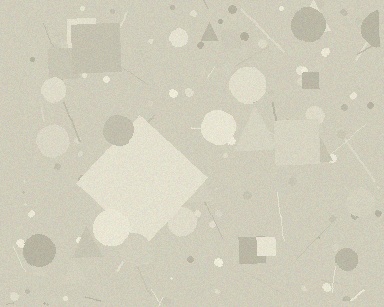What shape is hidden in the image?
A diamond is hidden in the image.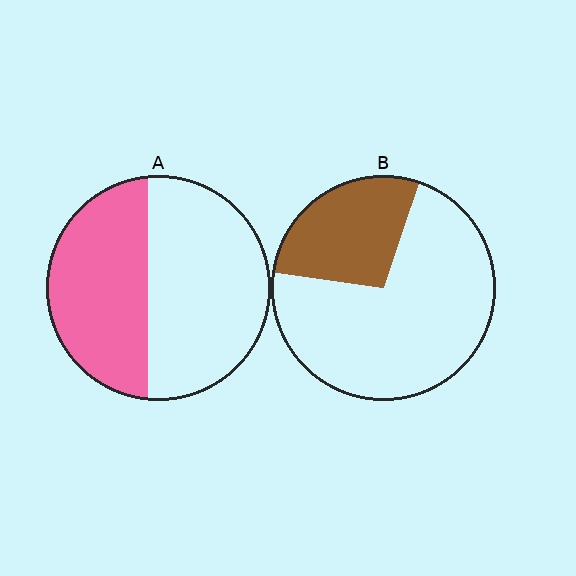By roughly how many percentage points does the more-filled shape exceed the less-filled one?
By roughly 15 percentage points (A over B).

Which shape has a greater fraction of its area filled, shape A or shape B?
Shape A.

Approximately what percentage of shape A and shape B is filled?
A is approximately 45% and B is approximately 30%.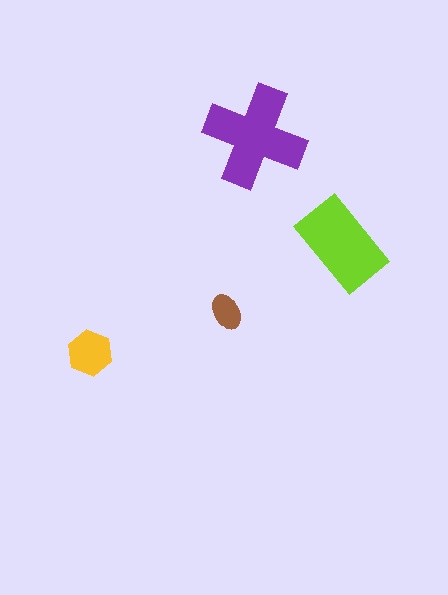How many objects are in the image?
There are 4 objects in the image.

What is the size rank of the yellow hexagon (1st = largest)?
3rd.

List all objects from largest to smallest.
The purple cross, the lime rectangle, the yellow hexagon, the brown ellipse.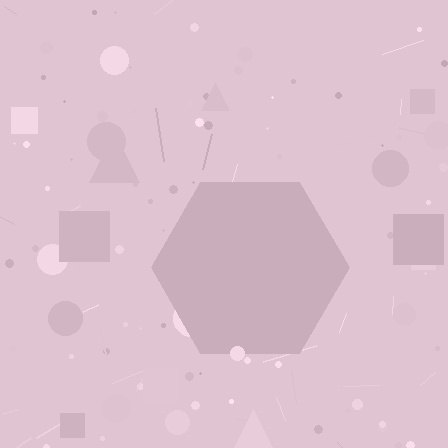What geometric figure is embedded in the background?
A hexagon is embedded in the background.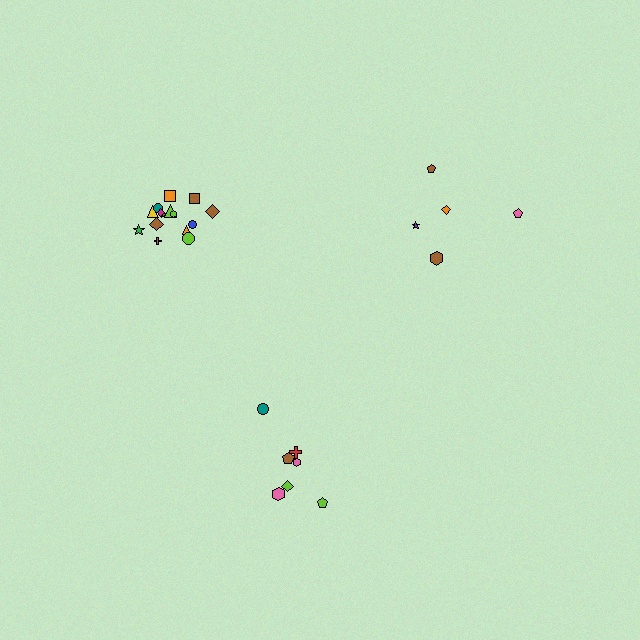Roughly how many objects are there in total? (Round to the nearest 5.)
Roughly 25 objects in total.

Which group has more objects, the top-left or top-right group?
The top-left group.